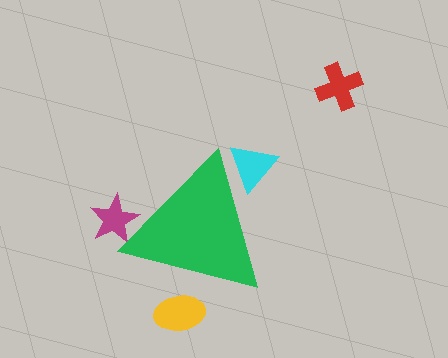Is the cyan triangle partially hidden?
Yes, the cyan triangle is partially hidden behind the green triangle.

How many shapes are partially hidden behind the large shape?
3 shapes are partially hidden.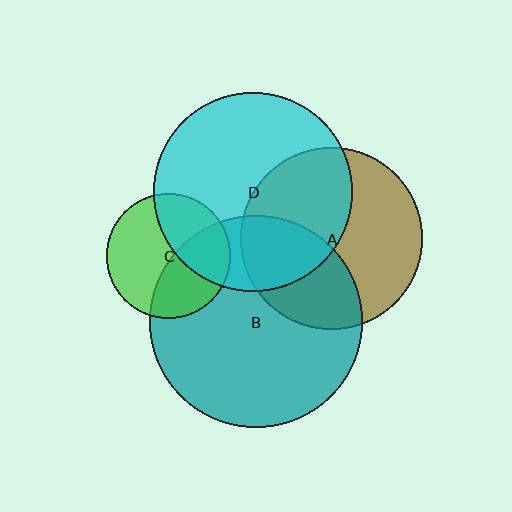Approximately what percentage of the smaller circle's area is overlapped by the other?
Approximately 45%.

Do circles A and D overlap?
Yes.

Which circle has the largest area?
Circle B (teal).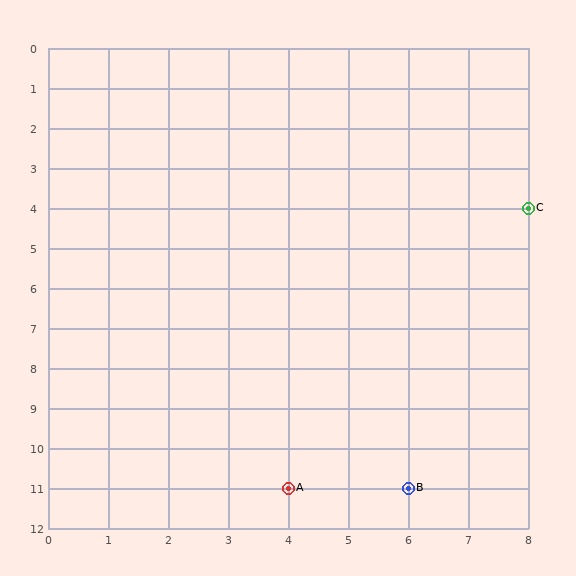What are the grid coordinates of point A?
Point A is at grid coordinates (4, 11).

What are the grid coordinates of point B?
Point B is at grid coordinates (6, 11).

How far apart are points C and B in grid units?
Points C and B are 2 columns and 7 rows apart (about 7.3 grid units diagonally).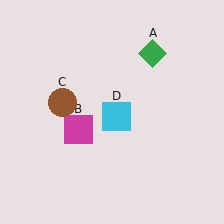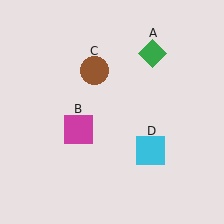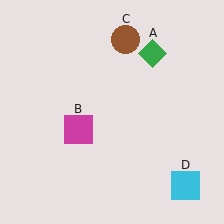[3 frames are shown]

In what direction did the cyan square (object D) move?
The cyan square (object D) moved down and to the right.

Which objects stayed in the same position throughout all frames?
Green diamond (object A) and magenta square (object B) remained stationary.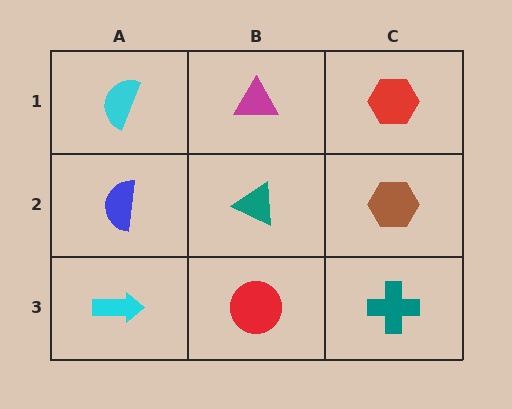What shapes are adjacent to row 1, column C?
A brown hexagon (row 2, column C), a magenta triangle (row 1, column B).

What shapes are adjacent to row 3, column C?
A brown hexagon (row 2, column C), a red circle (row 3, column B).